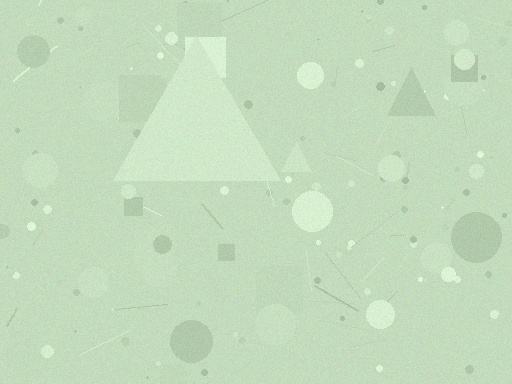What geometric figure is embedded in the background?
A triangle is embedded in the background.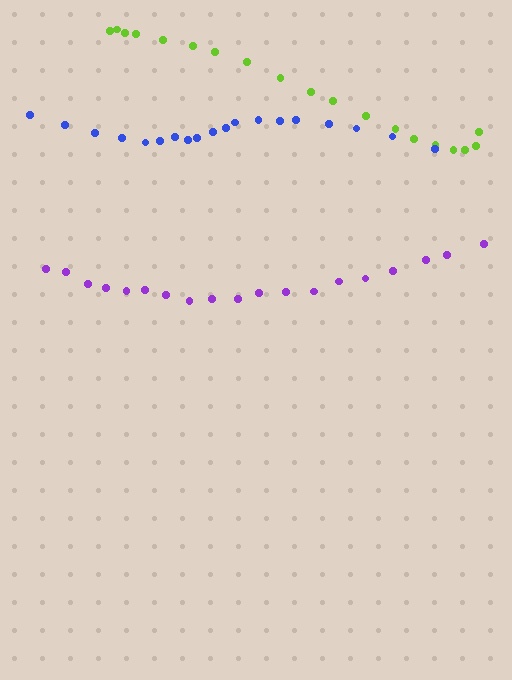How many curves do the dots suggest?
There are 3 distinct paths.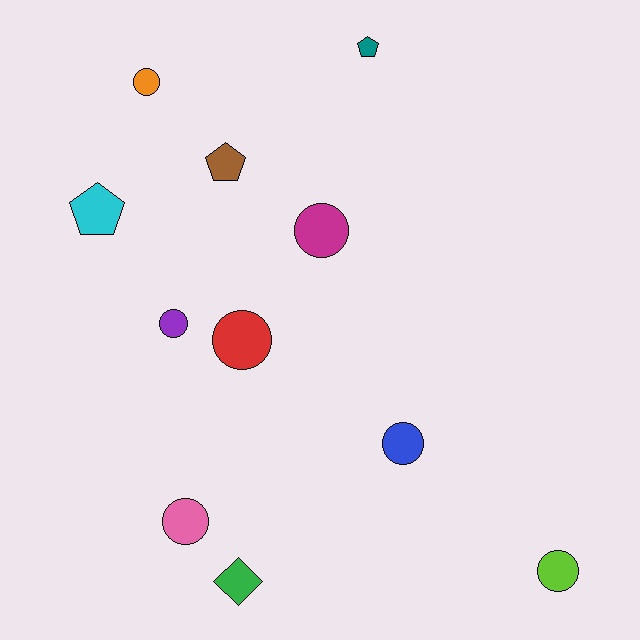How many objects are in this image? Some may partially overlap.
There are 11 objects.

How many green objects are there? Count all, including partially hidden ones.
There is 1 green object.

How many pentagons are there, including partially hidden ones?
There are 3 pentagons.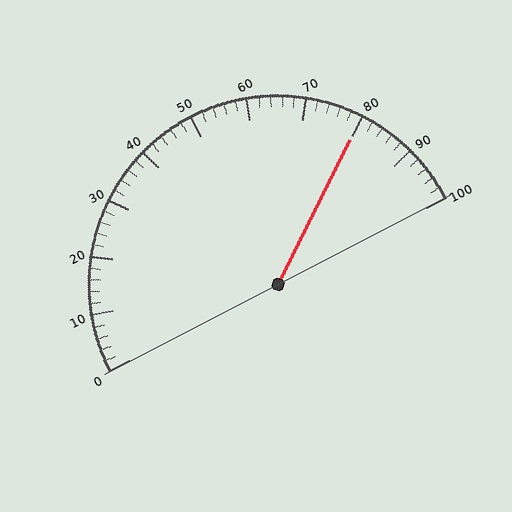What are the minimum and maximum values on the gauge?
The gauge ranges from 0 to 100.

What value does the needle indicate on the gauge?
The needle indicates approximately 80.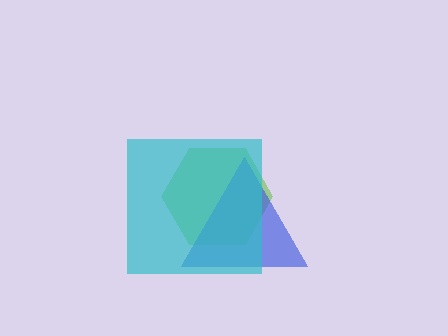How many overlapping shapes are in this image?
There are 3 overlapping shapes in the image.